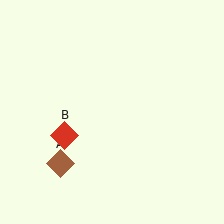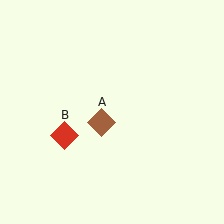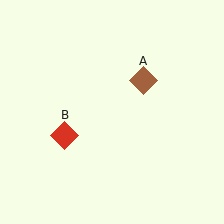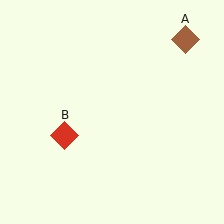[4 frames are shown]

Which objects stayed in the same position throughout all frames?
Red diamond (object B) remained stationary.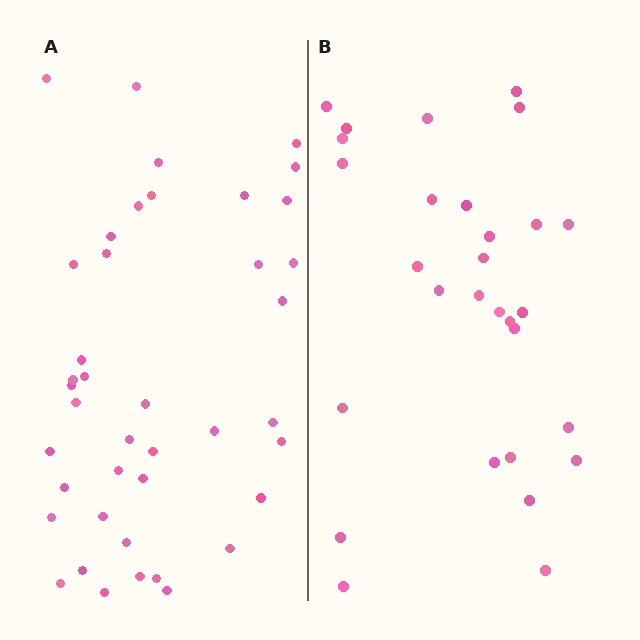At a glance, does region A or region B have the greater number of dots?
Region A (the left region) has more dots.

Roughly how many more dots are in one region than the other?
Region A has roughly 12 or so more dots than region B.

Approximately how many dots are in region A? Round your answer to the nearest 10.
About 40 dots. (The exact count is 41, which rounds to 40.)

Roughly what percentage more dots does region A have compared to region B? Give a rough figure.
About 40% more.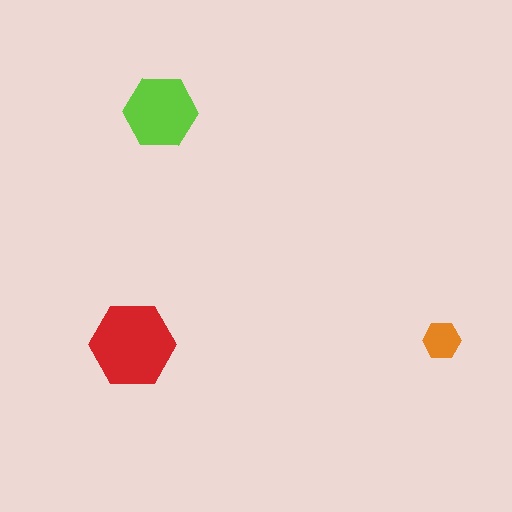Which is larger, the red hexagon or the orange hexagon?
The red one.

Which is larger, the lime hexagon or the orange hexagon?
The lime one.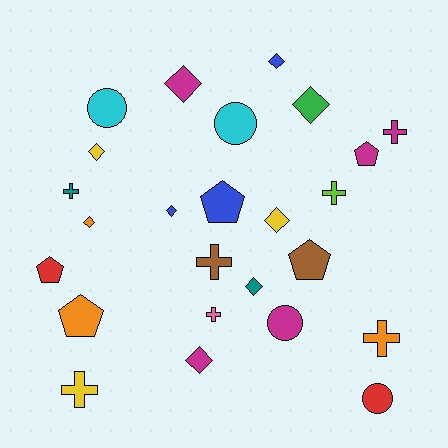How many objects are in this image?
There are 25 objects.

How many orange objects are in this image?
There are 3 orange objects.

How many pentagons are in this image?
There are 5 pentagons.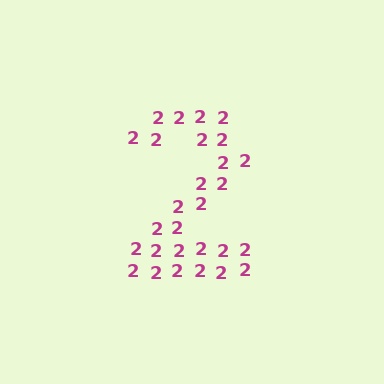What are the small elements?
The small elements are digit 2's.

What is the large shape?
The large shape is the digit 2.